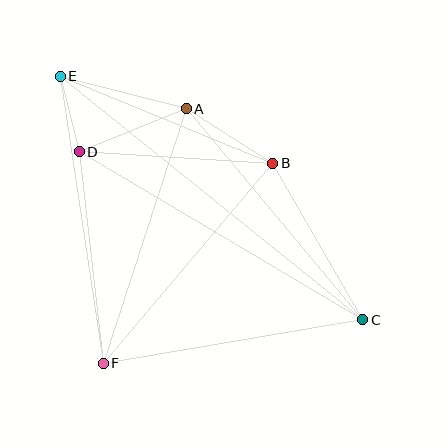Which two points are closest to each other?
Points D and E are closest to each other.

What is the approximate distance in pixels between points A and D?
The distance between A and D is approximately 115 pixels.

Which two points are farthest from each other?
Points C and E are farthest from each other.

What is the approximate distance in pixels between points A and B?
The distance between A and B is approximately 102 pixels.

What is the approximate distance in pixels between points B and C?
The distance between B and C is approximately 181 pixels.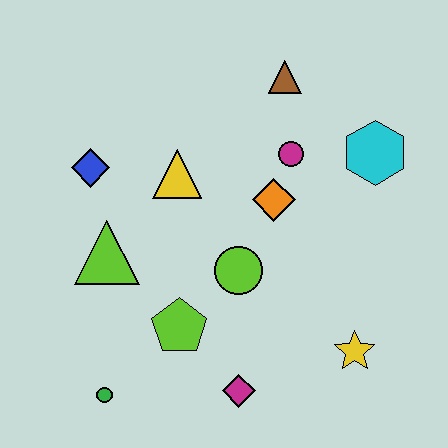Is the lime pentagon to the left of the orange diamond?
Yes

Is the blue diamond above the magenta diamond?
Yes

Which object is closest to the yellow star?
The magenta diamond is closest to the yellow star.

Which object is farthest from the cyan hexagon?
The green circle is farthest from the cyan hexagon.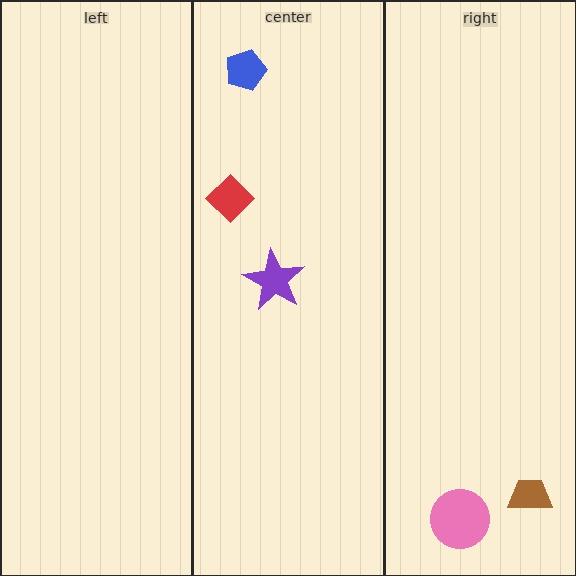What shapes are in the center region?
The purple star, the blue pentagon, the red diamond.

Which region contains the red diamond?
The center region.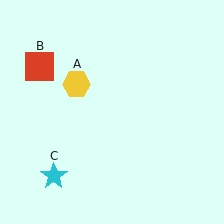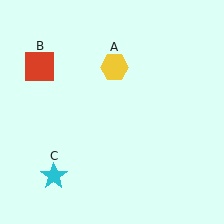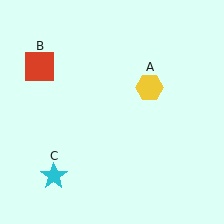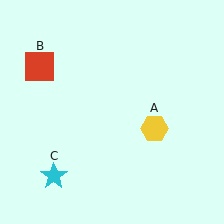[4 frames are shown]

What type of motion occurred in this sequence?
The yellow hexagon (object A) rotated clockwise around the center of the scene.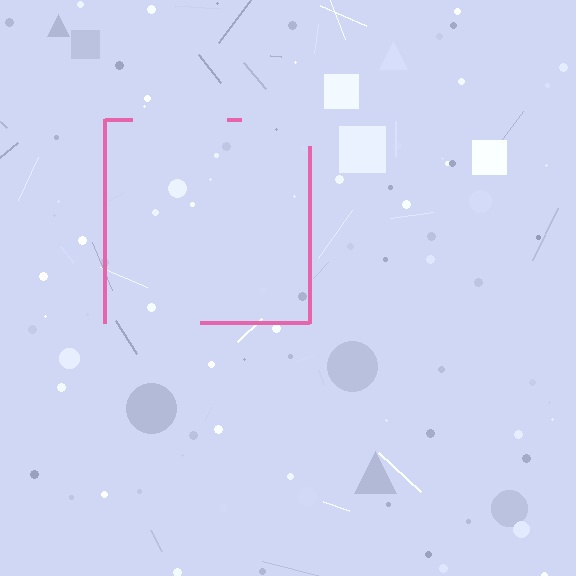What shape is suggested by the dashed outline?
The dashed outline suggests a square.